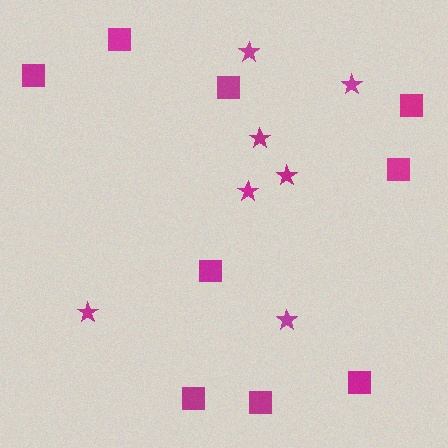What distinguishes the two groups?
There are 2 groups: one group of stars (7) and one group of squares (9).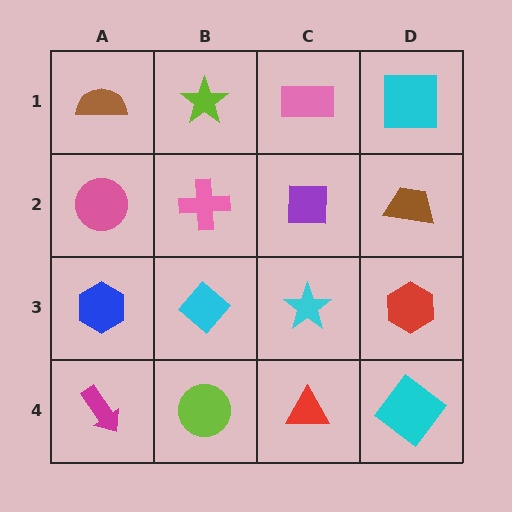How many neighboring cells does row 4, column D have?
2.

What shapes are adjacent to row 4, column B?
A cyan diamond (row 3, column B), a magenta arrow (row 4, column A), a red triangle (row 4, column C).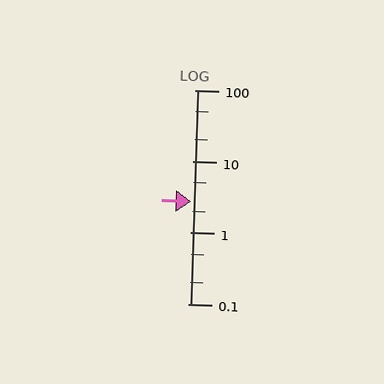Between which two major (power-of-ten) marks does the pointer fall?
The pointer is between 1 and 10.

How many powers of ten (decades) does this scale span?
The scale spans 3 decades, from 0.1 to 100.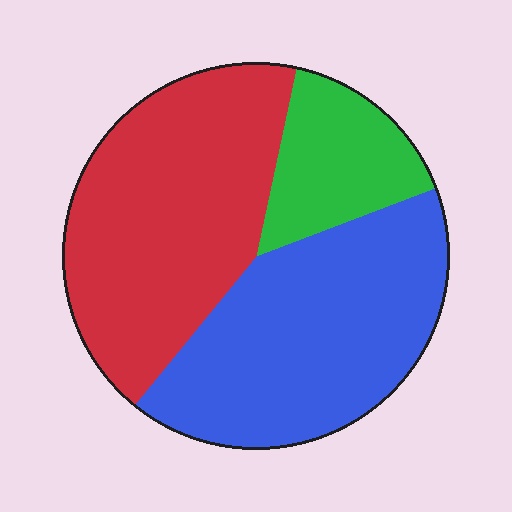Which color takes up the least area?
Green, at roughly 15%.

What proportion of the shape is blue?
Blue takes up about two fifths (2/5) of the shape.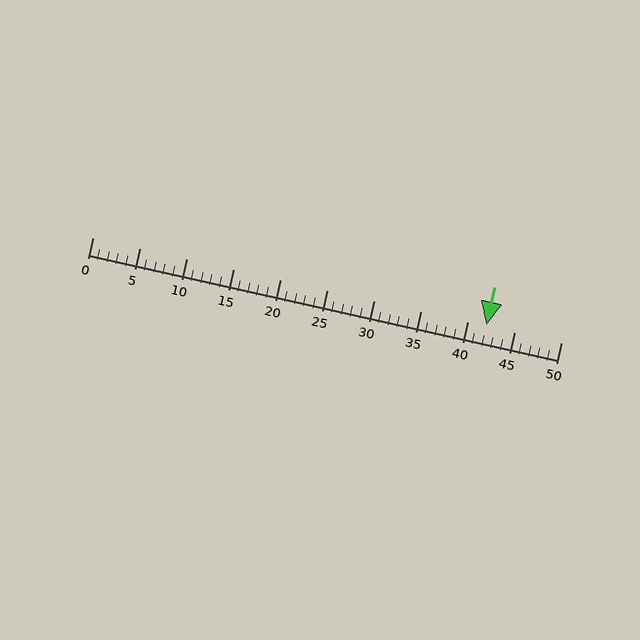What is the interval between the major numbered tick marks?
The major tick marks are spaced 5 units apart.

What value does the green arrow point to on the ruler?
The green arrow points to approximately 42.